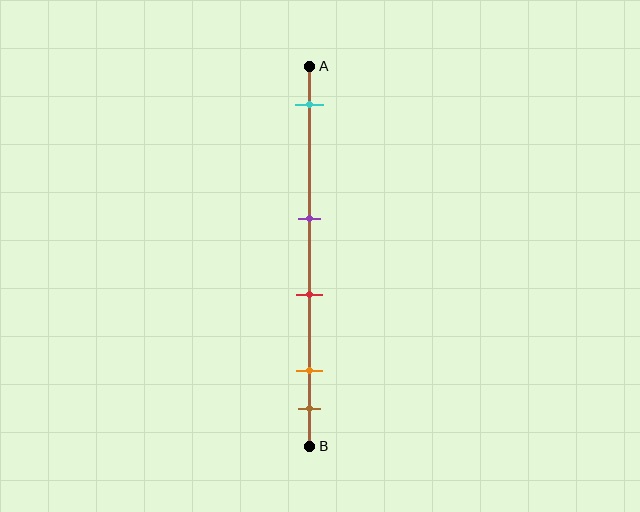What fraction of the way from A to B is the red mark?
The red mark is approximately 60% (0.6) of the way from A to B.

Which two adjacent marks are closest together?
The orange and brown marks are the closest adjacent pair.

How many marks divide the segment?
There are 5 marks dividing the segment.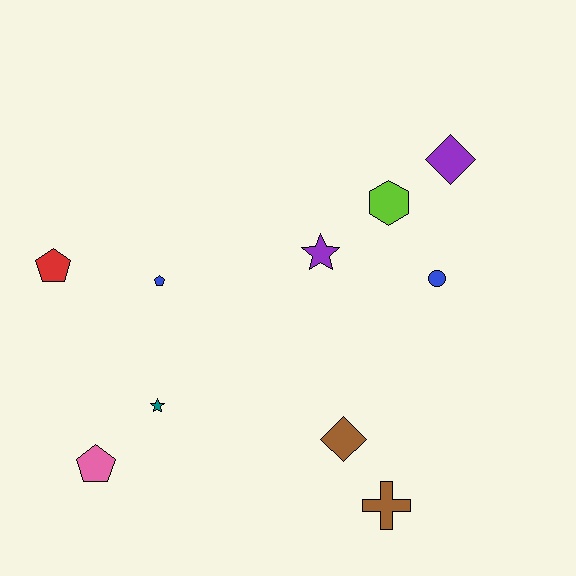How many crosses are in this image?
There is 1 cross.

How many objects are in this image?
There are 10 objects.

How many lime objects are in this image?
There is 1 lime object.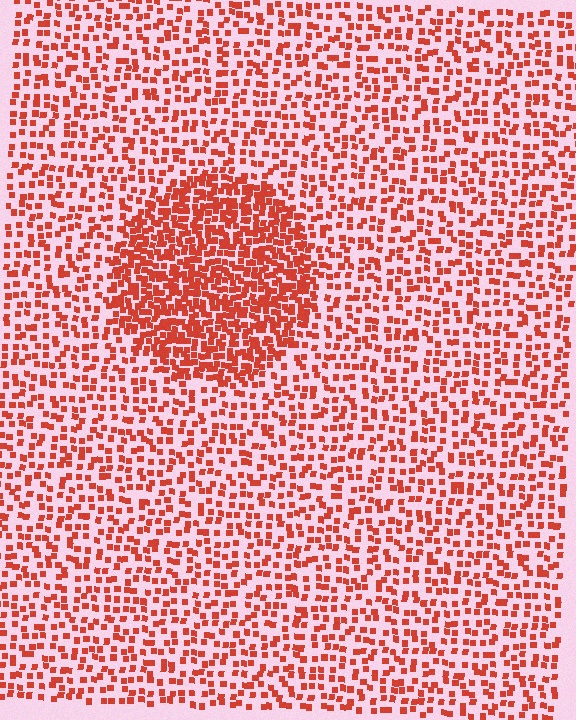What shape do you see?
I see a circle.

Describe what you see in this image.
The image contains small red elements arranged at two different densities. A circle-shaped region is visible where the elements are more densely packed than the surrounding area.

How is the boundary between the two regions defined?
The boundary is defined by a change in element density (approximately 2.1x ratio). All elements are the same color, size, and shape.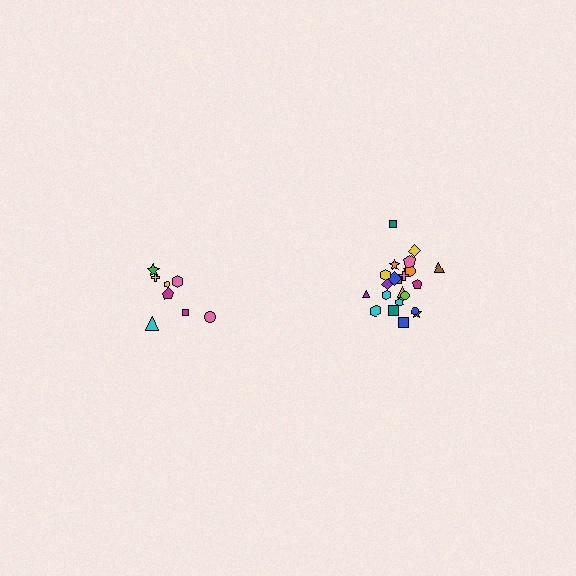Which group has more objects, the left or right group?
The right group.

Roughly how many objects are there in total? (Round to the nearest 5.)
Roughly 35 objects in total.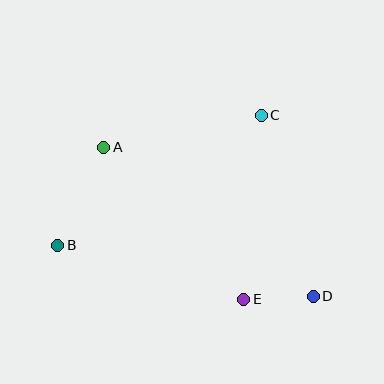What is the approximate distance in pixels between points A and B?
The distance between A and B is approximately 108 pixels.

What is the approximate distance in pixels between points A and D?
The distance between A and D is approximately 257 pixels.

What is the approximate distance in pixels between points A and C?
The distance between A and C is approximately 161 pixels.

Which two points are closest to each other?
Points D and E are closest to each other.